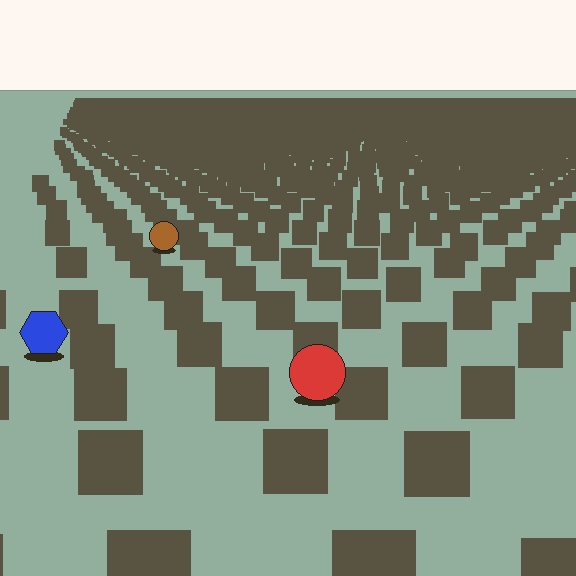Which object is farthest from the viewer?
The brown circle is farthest from the viewer. It appears smaller and the ground texture around it is denser.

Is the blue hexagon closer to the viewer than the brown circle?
Yes. The blue hexagon is closer — you can tell from the texture gradient: the ground texture is coarser near it.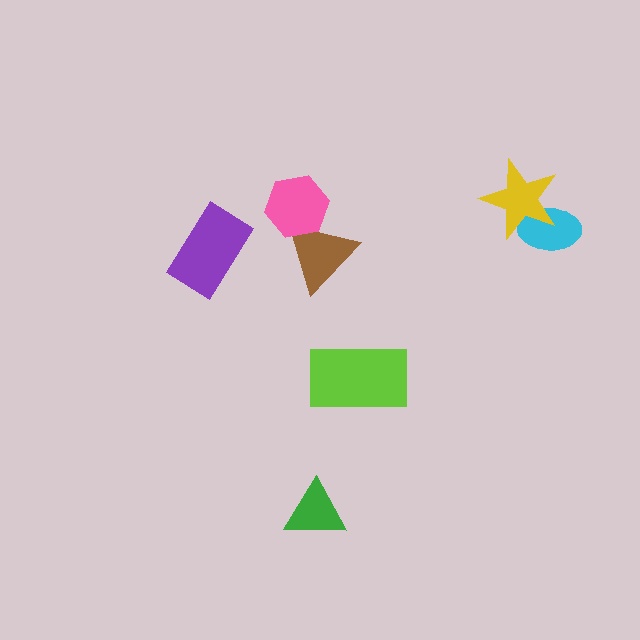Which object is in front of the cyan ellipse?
The yellow star is in front of the cyan ellipse.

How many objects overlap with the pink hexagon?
1 object overlaps with the pink hexagon.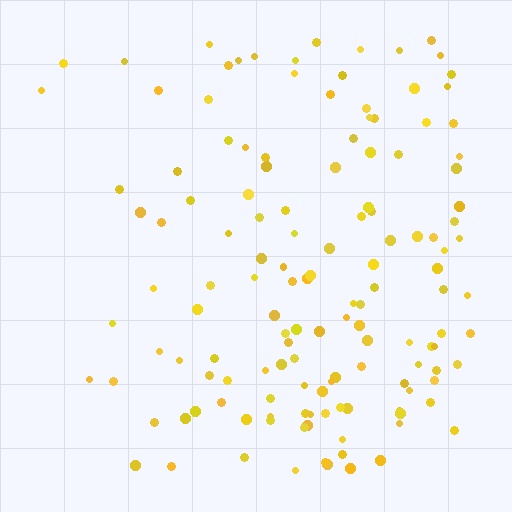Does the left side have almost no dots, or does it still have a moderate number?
Still a moderate number, just noticeably fewer than the right.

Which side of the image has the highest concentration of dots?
The right.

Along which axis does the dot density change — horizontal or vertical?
Horizontal.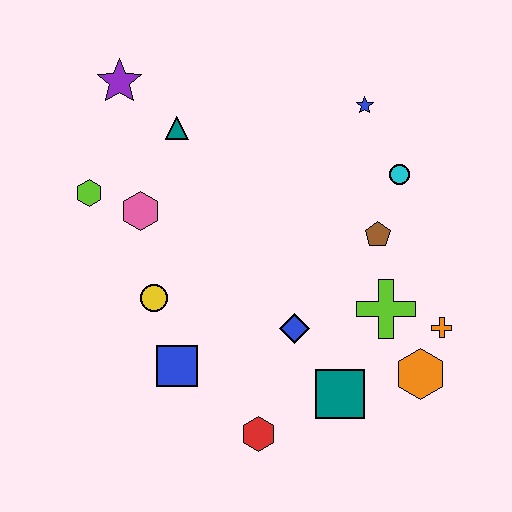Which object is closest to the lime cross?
The orange cross is closest to the lime cross.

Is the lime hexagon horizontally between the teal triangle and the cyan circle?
No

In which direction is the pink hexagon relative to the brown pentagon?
The pink hexagon is to the left of the brown pentagon.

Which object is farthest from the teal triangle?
The orange hexagon is farthest from the teal triangle.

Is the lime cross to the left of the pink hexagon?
No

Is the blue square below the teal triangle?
Yes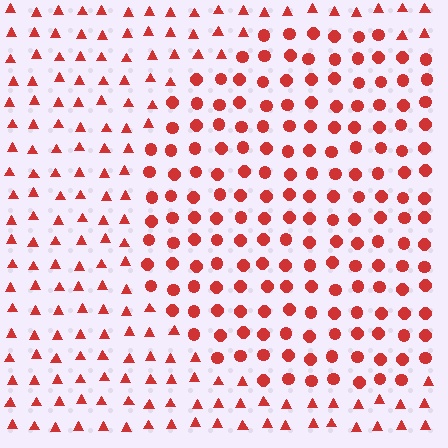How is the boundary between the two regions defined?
The boundary is defined by a change in element shape: circles inside vs. triangles outside. All elements share the same color and spacing.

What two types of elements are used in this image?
The image uses circles inside the circle region and triangles outside it.